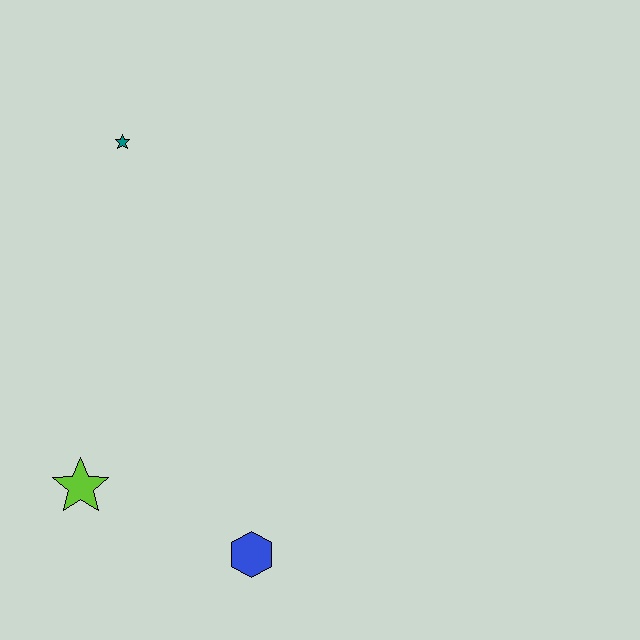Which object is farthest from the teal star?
The blue hexagon is farthest from the teal star.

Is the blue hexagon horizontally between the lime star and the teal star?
No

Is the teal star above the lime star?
Yes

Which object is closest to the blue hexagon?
The lime star is closest to the blue hexagon.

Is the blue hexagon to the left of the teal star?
No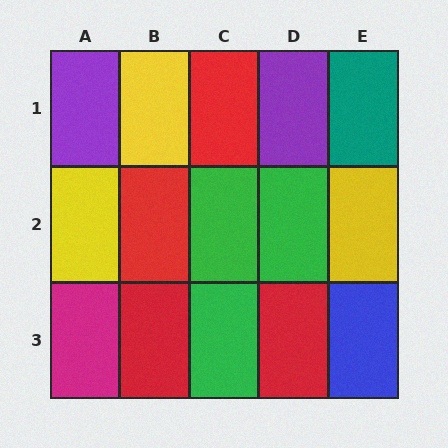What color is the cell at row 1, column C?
Red.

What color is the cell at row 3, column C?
Green.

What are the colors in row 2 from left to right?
Yellow, red, green, green, yellow.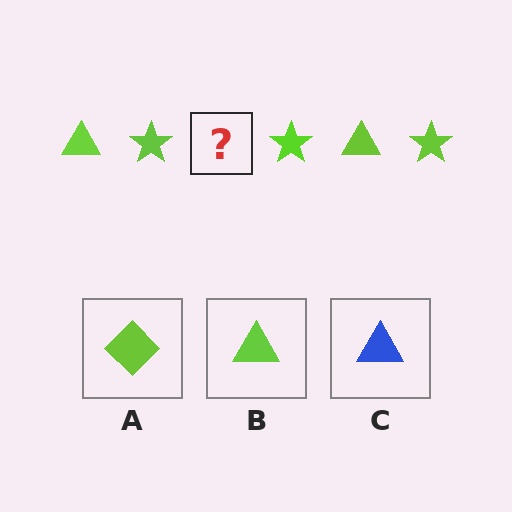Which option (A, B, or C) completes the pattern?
B.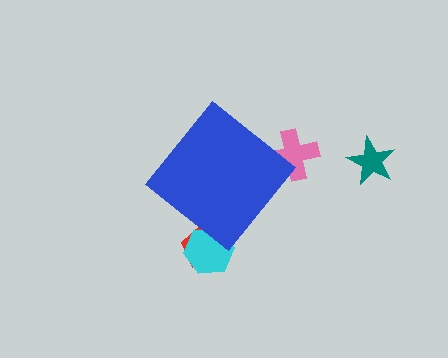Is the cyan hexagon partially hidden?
Yes, the cyan hexagon is partially hidden behind the blue diamond.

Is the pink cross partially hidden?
Yes, the pink cross is partially hidden behind the blue diamond.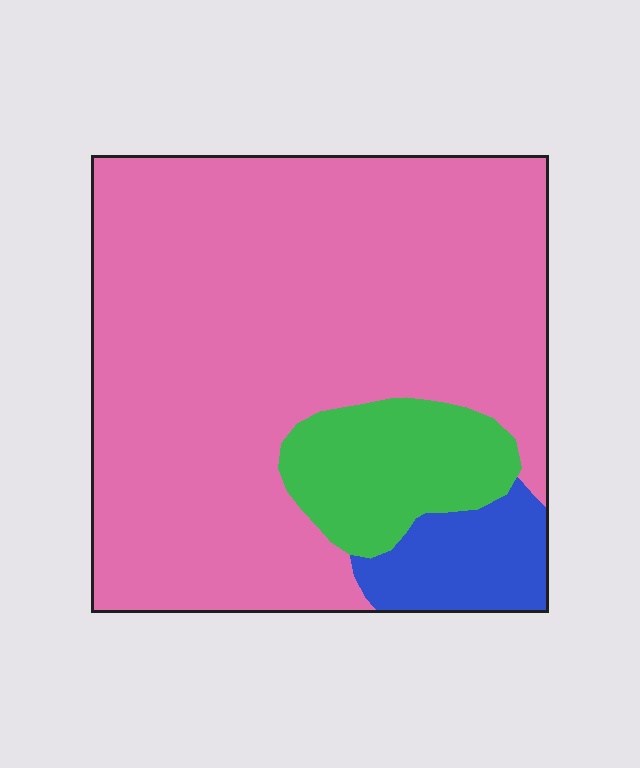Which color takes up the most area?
Pink, at roughly 80%.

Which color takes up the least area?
Blue, at roughly 10%.